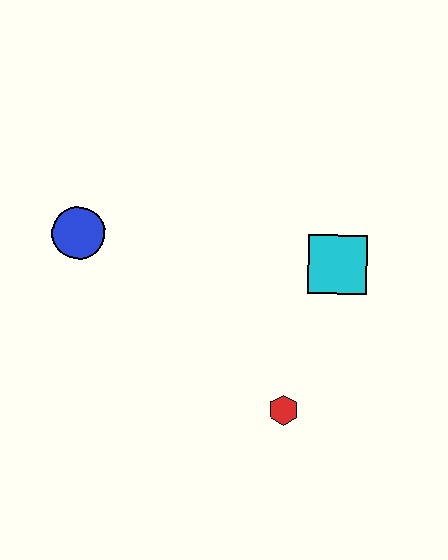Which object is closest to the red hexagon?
The cyan square is closest to the red hexagon.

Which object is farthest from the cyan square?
The blue circle is farthest from the cyan square.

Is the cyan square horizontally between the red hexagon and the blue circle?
No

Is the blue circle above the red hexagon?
Yes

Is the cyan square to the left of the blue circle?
No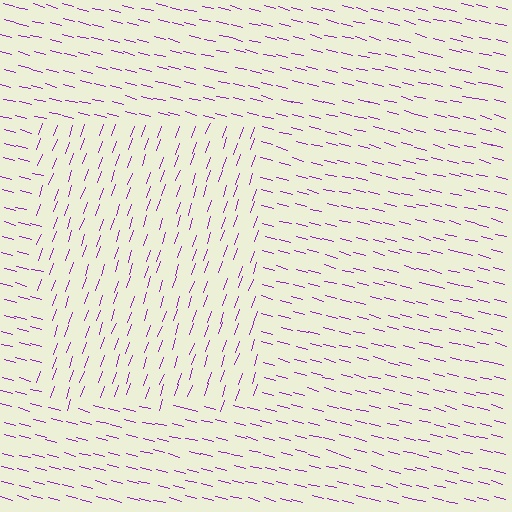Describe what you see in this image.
The image is filled with small purple line segments. A rectangle region in the image has lines oriented differently from the surrounding lines, creating a visible texture boundary.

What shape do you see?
I see a rectangle.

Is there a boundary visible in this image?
Yes, there is a texture boundary formed by a change in line orientation.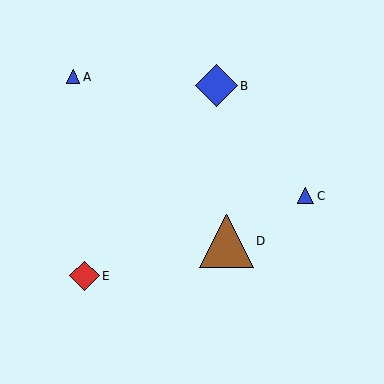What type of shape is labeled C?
Shape C is a blue triangle.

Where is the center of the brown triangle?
The center of the brown triangle is at (226, 241).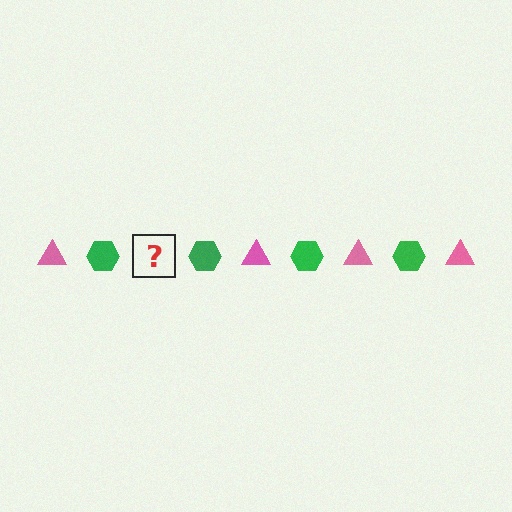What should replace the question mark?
The question mark should be replaced with a pink triangle.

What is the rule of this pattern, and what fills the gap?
The rule is that the pattern alternates between pink triangle and green hexagon. The gap should be filled with a pink triangle.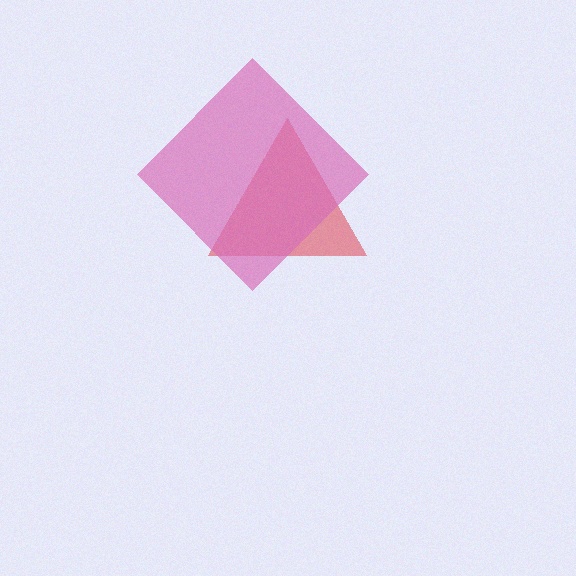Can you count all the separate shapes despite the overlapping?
Yes, there are 2 separate shapes.